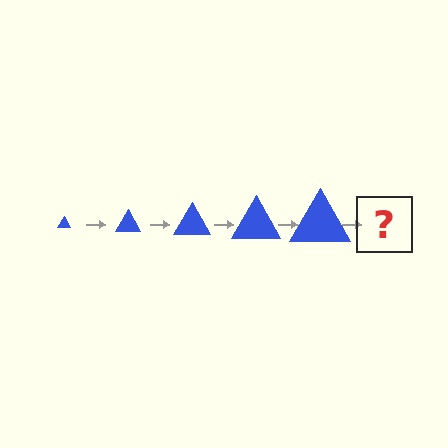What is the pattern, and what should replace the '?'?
The pattern is that the triangle gets progressively larger each step. The '?' should be a blue triangle, larger than the previous one.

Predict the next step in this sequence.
The next step is a blue triangle, larger than the previous one.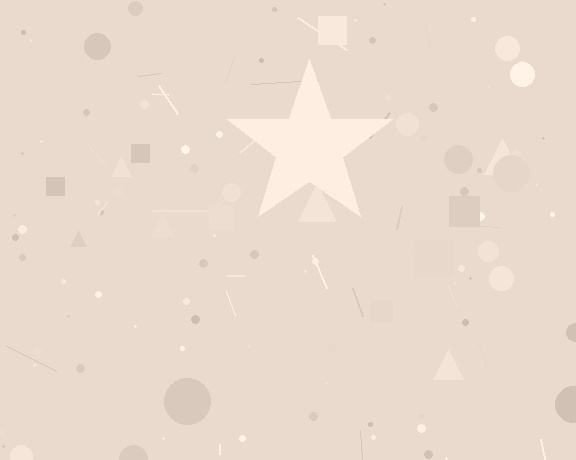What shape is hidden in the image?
A star is hidden in the image.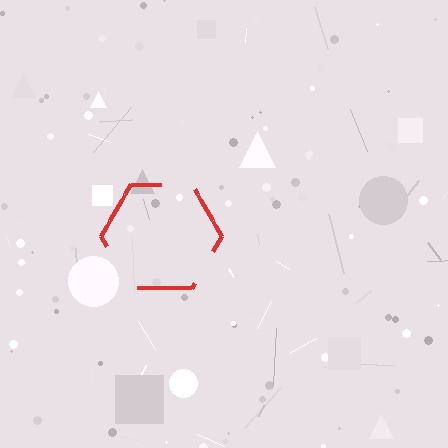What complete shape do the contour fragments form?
The contour fragments form a hexagon.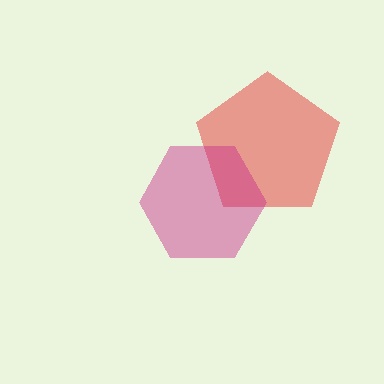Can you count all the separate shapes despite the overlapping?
Yes, there are 2 separate shapes.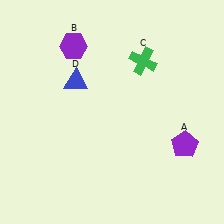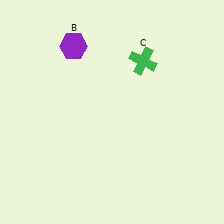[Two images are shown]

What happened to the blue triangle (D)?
The blue triangle (D) was removed in Image 2. It was in the top-left area of Image 1.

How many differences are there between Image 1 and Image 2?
There are 2 differences between the two images.